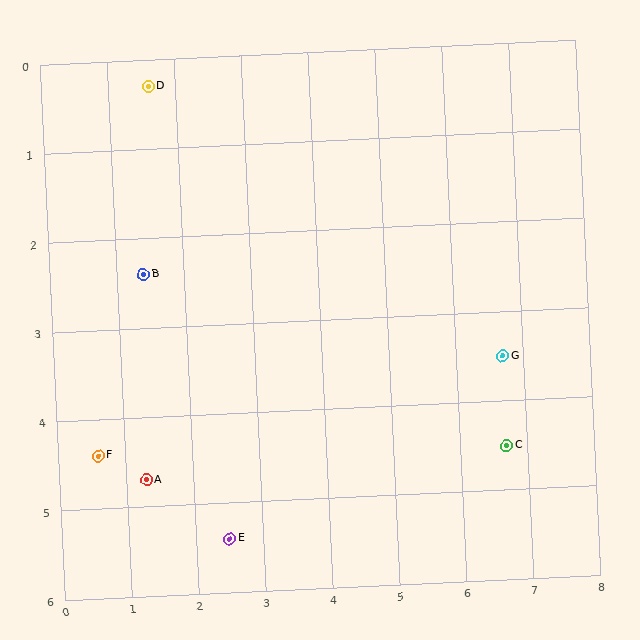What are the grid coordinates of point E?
Point E is at approximately (2.5, 5.4).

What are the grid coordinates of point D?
Point D is at approximately (1.6, 0.3).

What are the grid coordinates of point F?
Point F is at approximately (0.6, 4.4).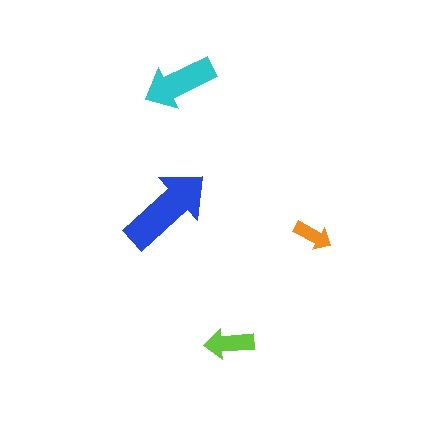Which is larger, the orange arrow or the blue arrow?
The blue one.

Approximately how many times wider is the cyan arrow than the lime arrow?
About 1.5 times wider.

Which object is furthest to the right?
The orange arrow is rightmost.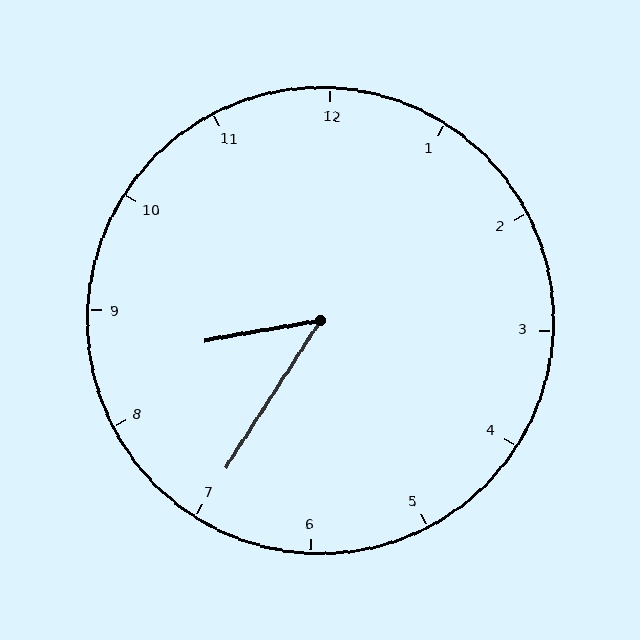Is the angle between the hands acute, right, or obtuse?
It is acute.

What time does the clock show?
8:35.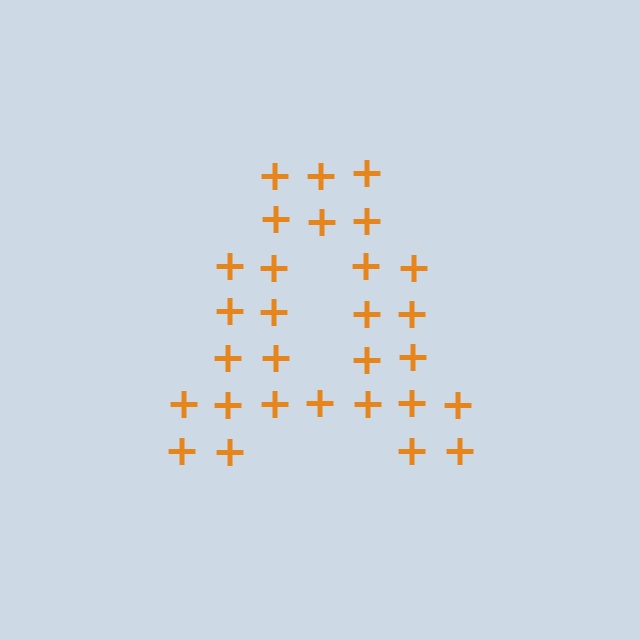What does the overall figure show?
The overall figure shows the letter A.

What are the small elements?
The small elements are plus signs.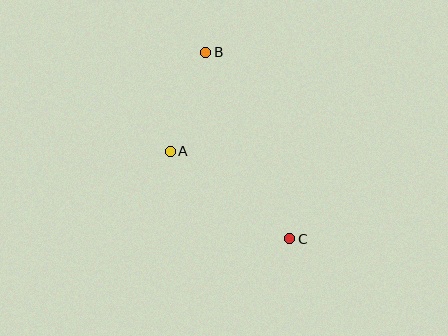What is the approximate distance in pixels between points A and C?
The distance between A and C is approximately 148 pixels.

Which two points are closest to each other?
Points A and B are closest to each other.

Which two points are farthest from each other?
Points B and C are farthest from each other.